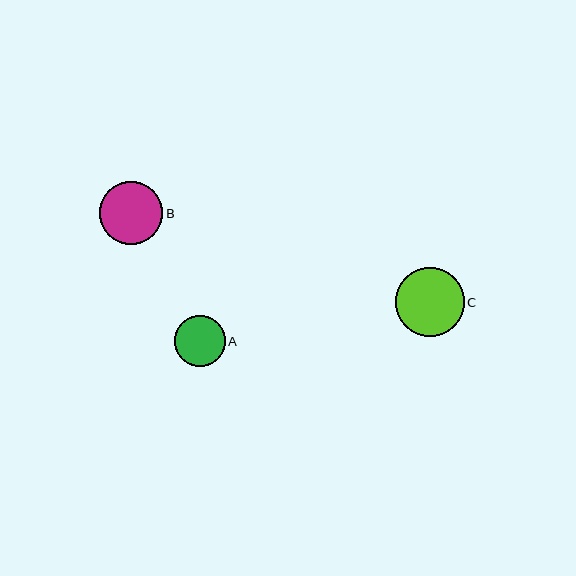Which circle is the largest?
Circle C is the largest with a size of approximately 69 pixels.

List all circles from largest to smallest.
From largest to smallest: C, B, A.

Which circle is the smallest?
Circle A is the smallest with a size of approximately 51 pixels.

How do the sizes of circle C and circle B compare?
Circle C and circle B are approximately the same size.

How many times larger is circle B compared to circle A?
Circle B is approximately 1.2 times the size of circle A.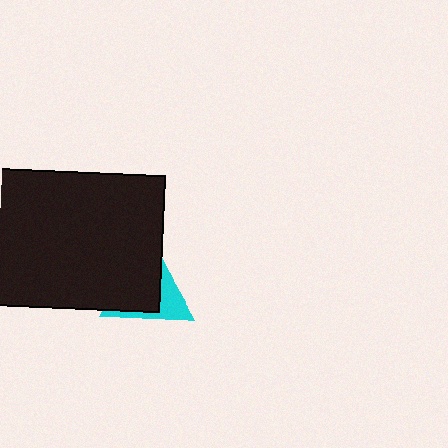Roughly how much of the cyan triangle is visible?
A small part of it is visible (roughly 36%).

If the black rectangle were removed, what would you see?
You would see the complete cyan triangle.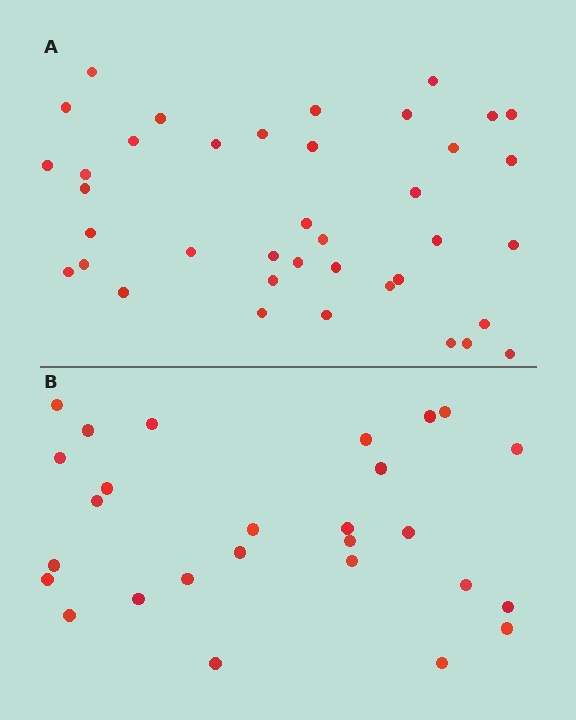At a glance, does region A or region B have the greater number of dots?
Region A (the top region) has more dots.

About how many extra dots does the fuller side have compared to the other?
Region A has roughly 12 or so more dots than region B.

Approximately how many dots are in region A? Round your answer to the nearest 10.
About 40 dots. (The exact count is 39, which rounds to 40.)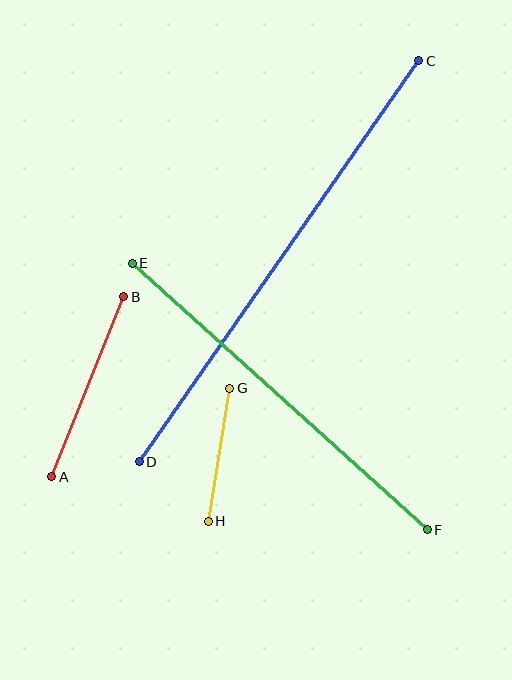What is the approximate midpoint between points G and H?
The midpoint is at approximately (219, 455) pixels.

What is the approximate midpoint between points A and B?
The midpoint is at approximately (88, 387) pixels.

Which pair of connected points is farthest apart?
Points C and D are farthest apart.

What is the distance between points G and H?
The distance is approximately 135 pixels.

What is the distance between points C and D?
The distance is approximately 489 pixels.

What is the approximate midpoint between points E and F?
The midpoint is at approximately (280, 397) pixels.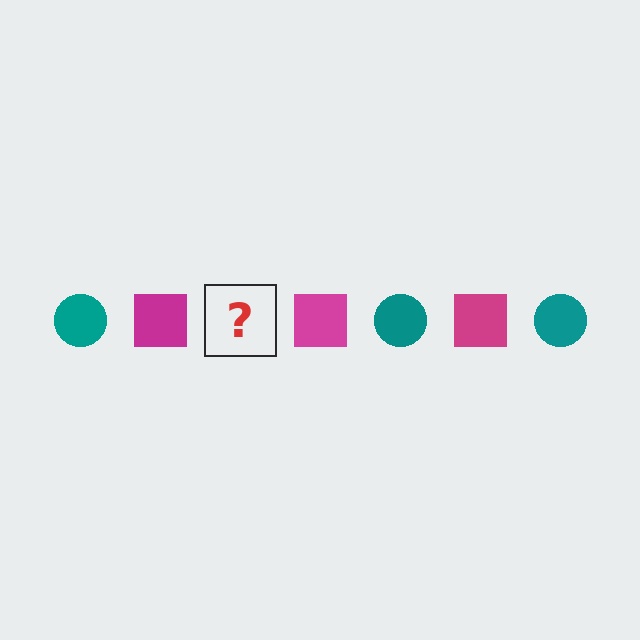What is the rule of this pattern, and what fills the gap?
The rule is that the pattern alternates between teal circle and magenta square. The gap should be filled with a teal circle.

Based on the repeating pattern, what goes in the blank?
The blank should be a teal circle.